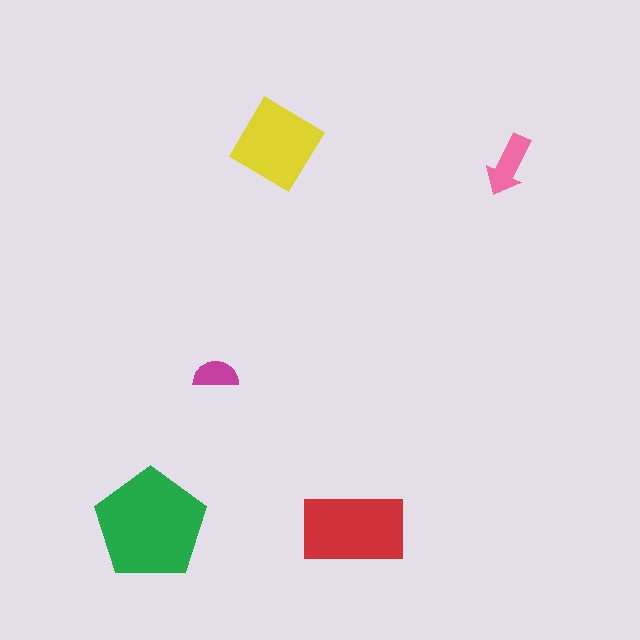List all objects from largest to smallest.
The green pentagon, the red rectangle, the yellow diamond, the pink arrow, the magenta semicircle.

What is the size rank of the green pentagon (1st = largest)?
1st.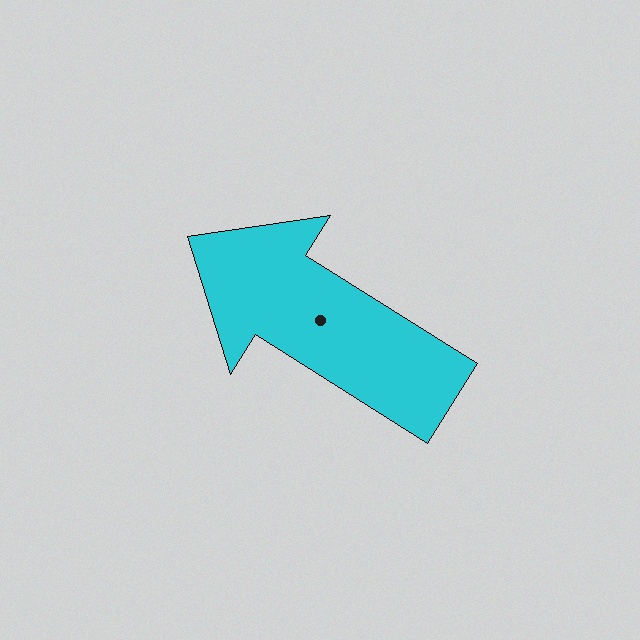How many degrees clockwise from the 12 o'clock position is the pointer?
Approximately 302 degrees.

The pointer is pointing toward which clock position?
Roughly 10 o'clock.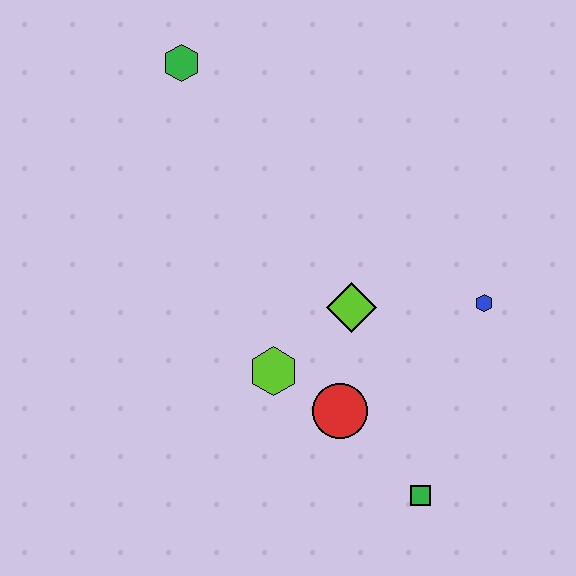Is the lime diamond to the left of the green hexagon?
No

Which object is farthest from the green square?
The green hexagon is farthest from the green square.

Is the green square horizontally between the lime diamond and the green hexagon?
No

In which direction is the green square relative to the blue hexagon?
The green square is below the blue hexagon.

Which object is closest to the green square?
The red circle is closest to the green square.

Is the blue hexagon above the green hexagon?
No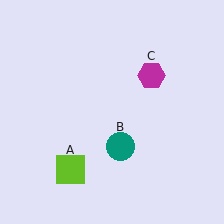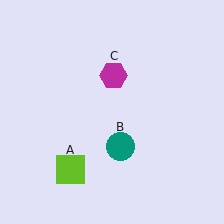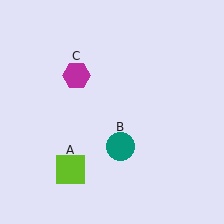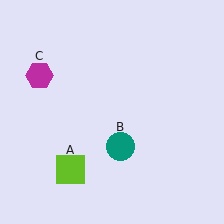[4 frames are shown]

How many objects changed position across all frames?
1 object changed position: magenta hexagon (object C).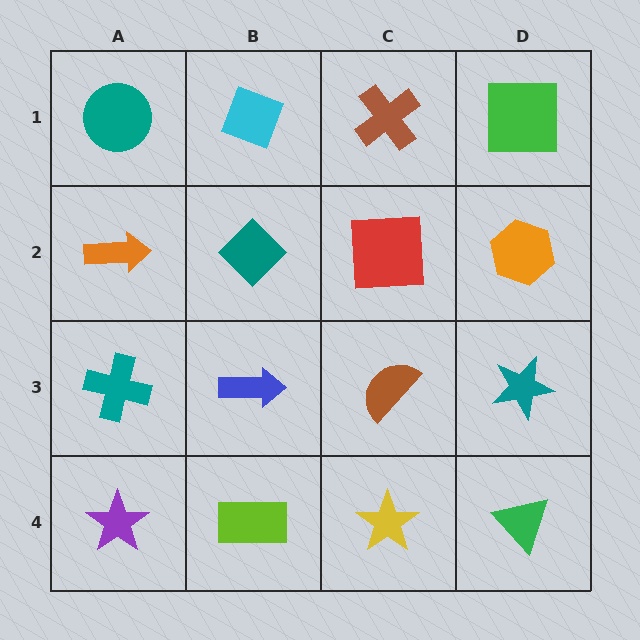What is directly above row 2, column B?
A cyan diamond.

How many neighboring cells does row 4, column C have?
3.